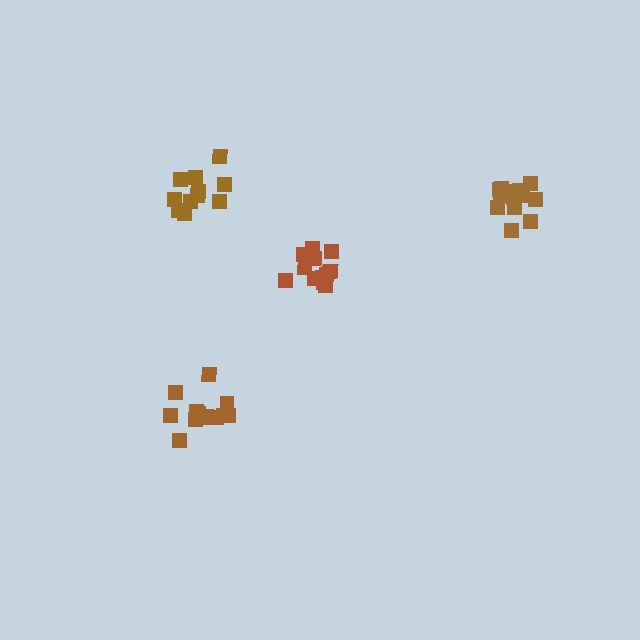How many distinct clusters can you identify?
There are 4 distinct clusters.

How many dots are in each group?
Group 1: 11 dots, Group 2: 13 dots, Group 3: 15 dots, Group 4: 13 dots (52 total).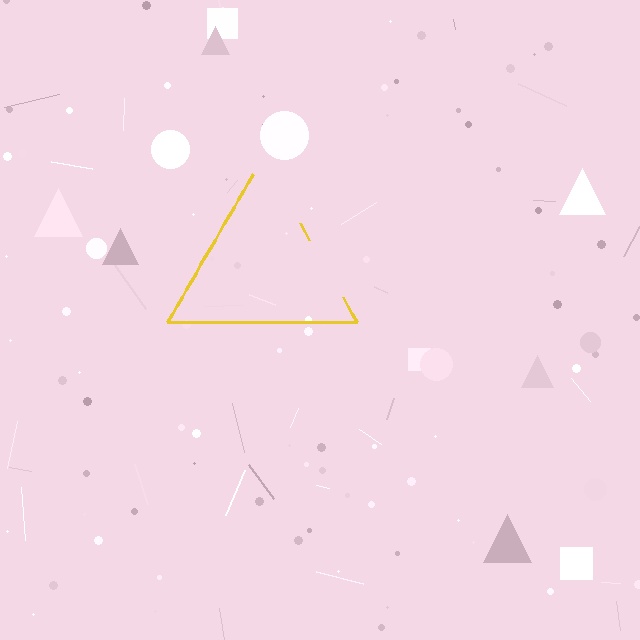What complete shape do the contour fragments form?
The contour fragments form a triangle.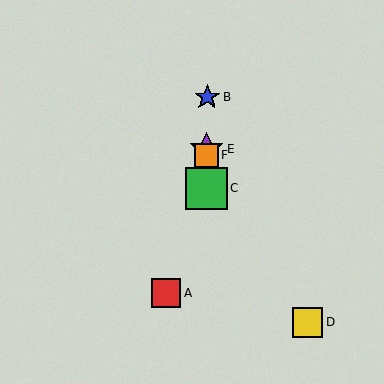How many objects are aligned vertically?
4 objects (B, C, E, F) are aligned vertically.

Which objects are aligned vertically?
Objects B, C, E, F are aligned vertically.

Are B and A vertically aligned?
No, B is at x≈207 and A is at x≈167.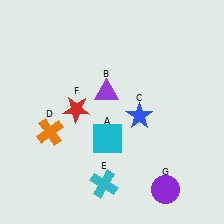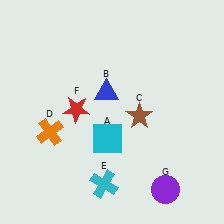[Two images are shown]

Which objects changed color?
B changed from purple to blue. C changed from blue to brown.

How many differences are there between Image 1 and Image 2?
There are 2 differences between the two images.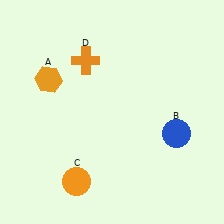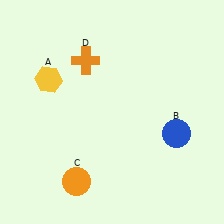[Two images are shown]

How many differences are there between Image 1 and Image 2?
There is 1 difference between the two images.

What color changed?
The hexagon (A) changed from orange in Image 1 to yellow in Image 2.